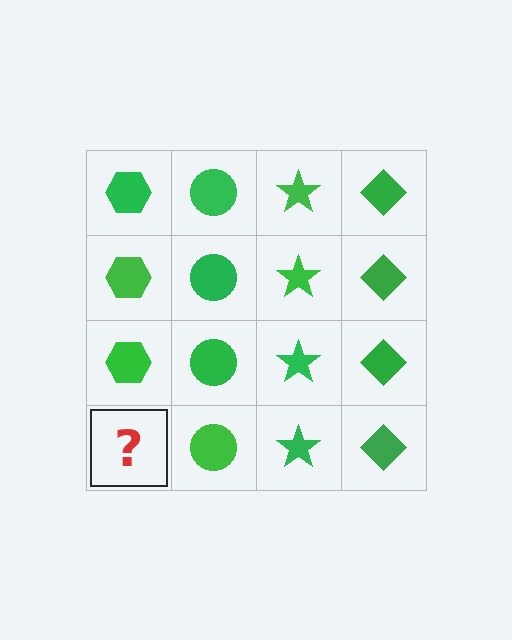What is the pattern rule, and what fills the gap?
The rule is that each column has a consistent shape. The gap should be filled with a green hexagon.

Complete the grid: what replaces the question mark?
The question mark should be replaced with a green hexagon.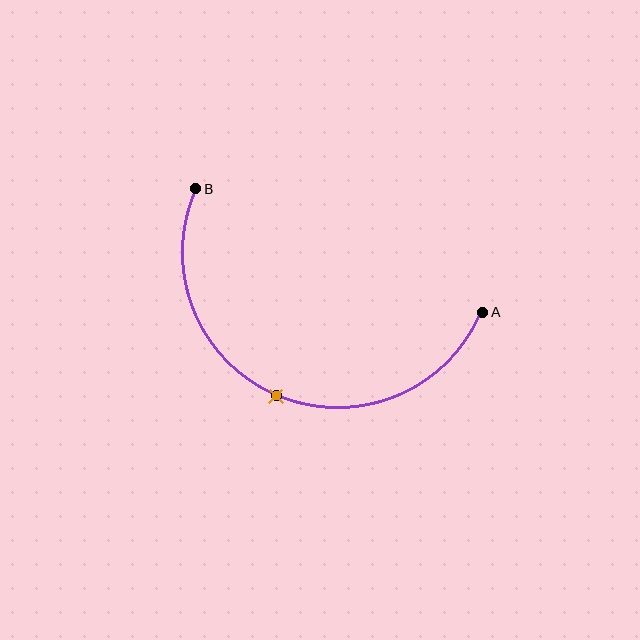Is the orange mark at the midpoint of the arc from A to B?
Yes. The orange mark lies on the arc at equal arc-length from both A and B — it is the arc midpoint.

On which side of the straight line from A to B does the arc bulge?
The arc bulges below the straight line connecting A and B.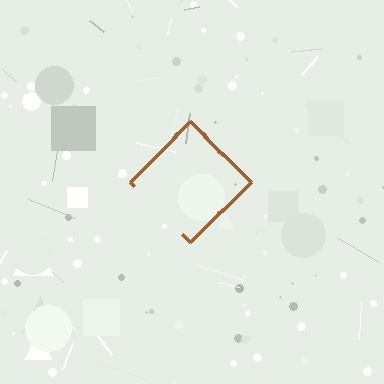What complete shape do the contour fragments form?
The contour fragments form a diamond.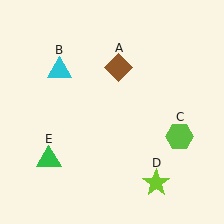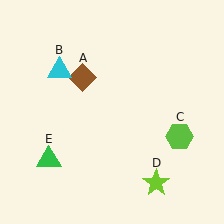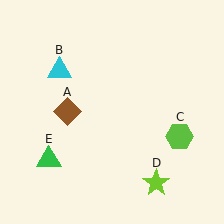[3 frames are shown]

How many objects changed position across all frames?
1 object changed position: brown diamond (object A).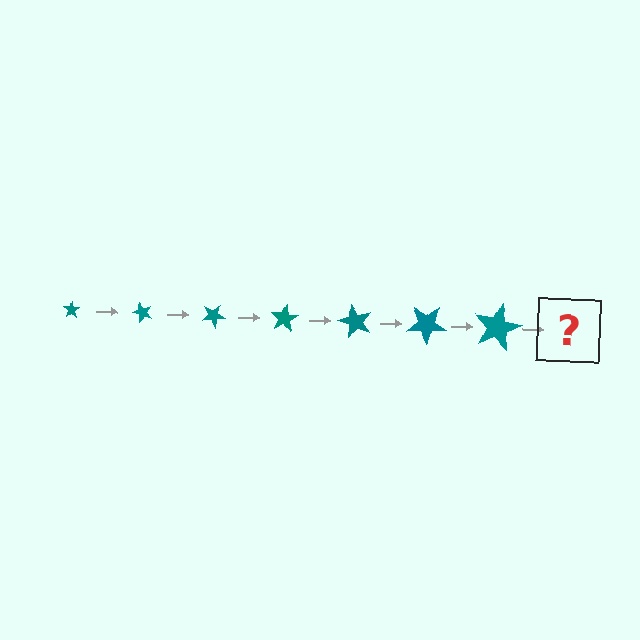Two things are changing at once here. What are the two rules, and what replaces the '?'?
The two rules are that the star grows larger each step and it rotates 50 degrees each step. The '?' should be a star, larger than the previous one and rotated 350 degrees from the start.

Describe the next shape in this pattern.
It should be a star, larger than the previous one and rotated 350 degrees from the start.